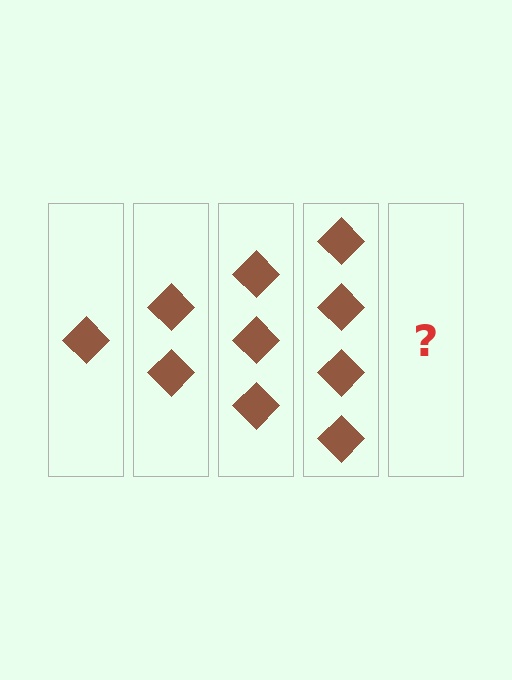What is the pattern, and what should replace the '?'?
The pattern is that each step adds one more diamond. The '?' should be 5 diamonds.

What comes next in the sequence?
The next element should be 5 diamonds.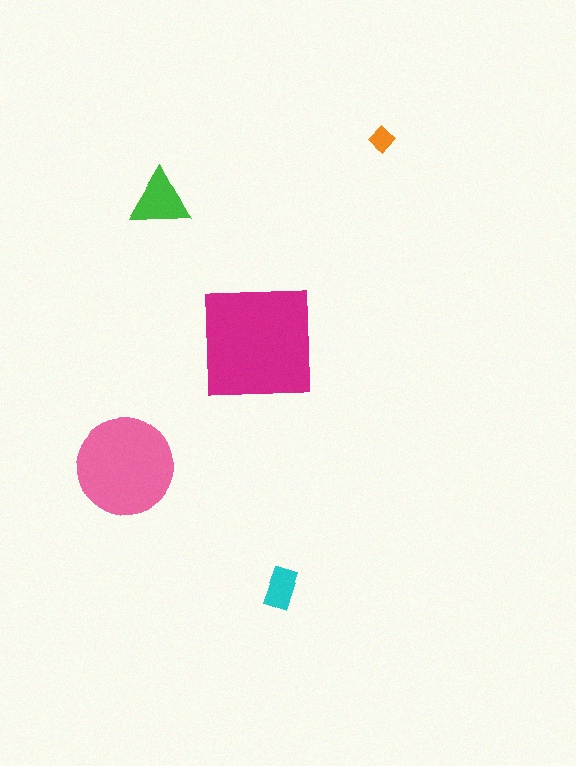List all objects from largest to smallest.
The magenta square, the pink circle, the green triangle, the cyan rectangle, the orange diamond.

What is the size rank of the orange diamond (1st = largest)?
5th.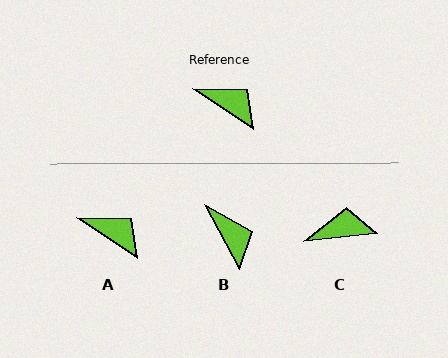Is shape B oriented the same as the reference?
No, it is off by about 27 degrees.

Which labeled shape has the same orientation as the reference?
A.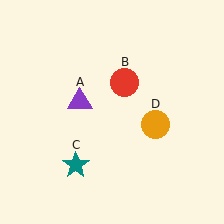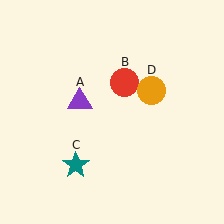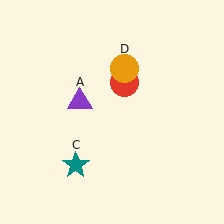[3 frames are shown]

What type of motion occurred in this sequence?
The orange circle (object D) rotated counterclockwise around the center of the scene.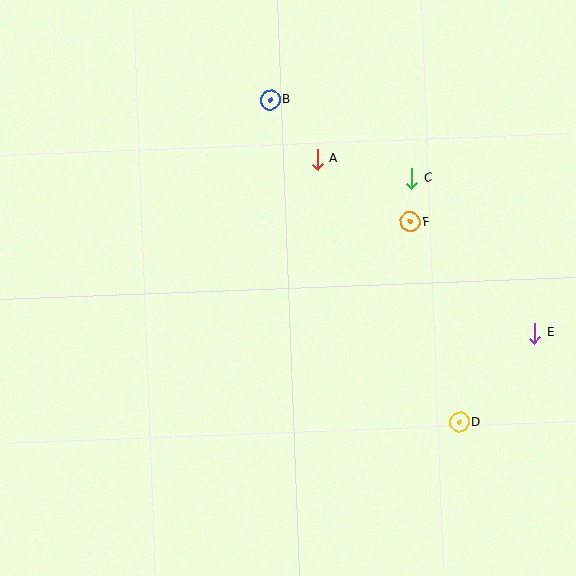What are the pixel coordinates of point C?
Point C is at (411, 178).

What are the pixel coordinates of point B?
Point B is at (270, 100).